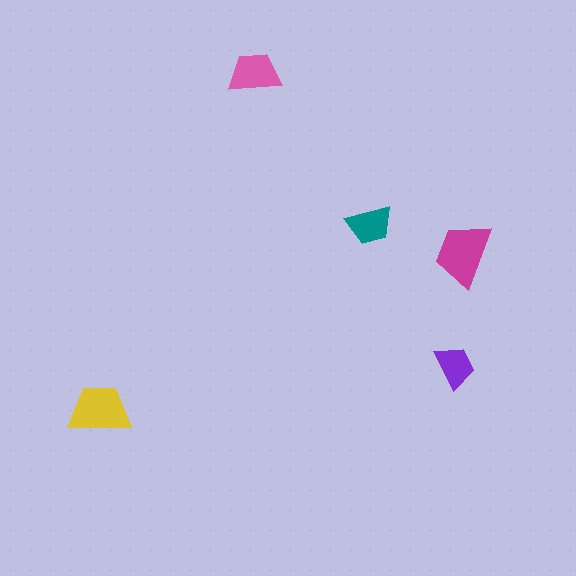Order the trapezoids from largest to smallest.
the magenta one, the yellow one, the pink one, the teal one, the purple one.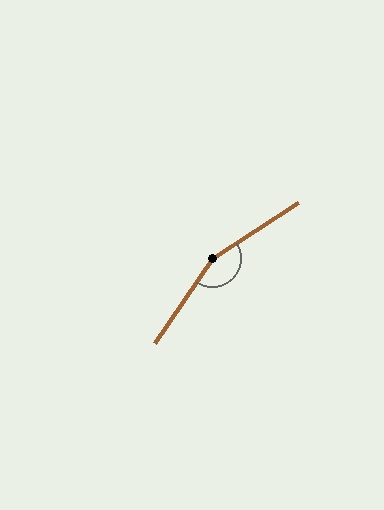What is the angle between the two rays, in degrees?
Approximately 157 degrees.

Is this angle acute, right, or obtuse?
It is obtuse.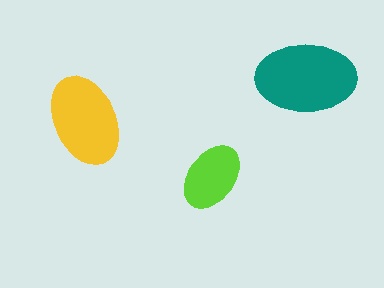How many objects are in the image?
There are 3 objects in the image.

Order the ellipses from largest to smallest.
the teal one, the yellow one, the lime one.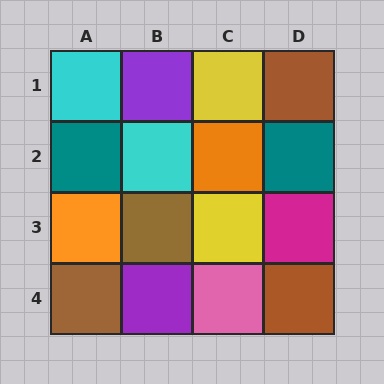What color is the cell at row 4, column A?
Brown.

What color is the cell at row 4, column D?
Brown.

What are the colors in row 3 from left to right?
Orange, brown, yellow, magenta.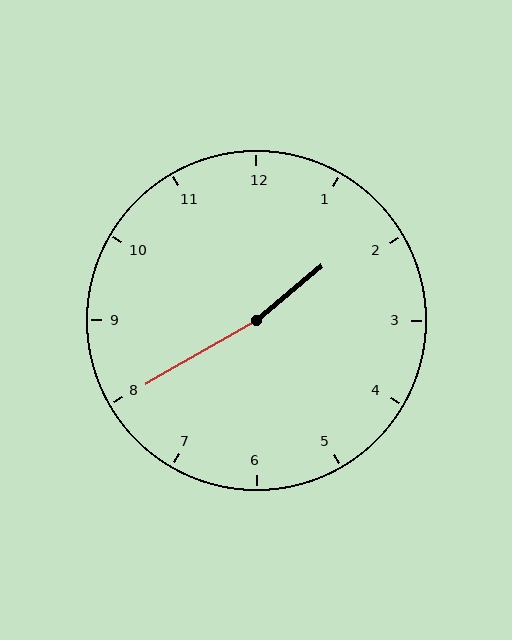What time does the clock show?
1:40.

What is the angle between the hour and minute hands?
Approximately 170 degrees.